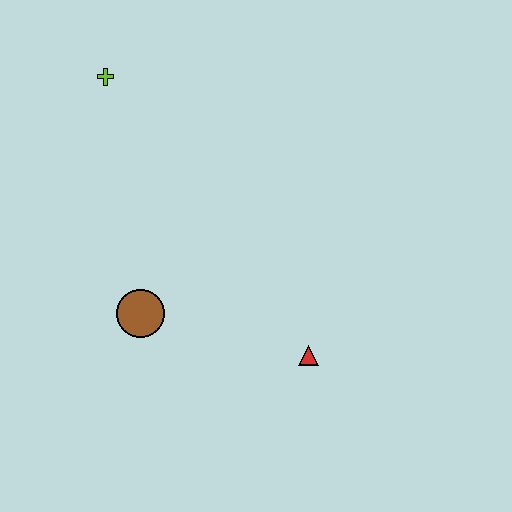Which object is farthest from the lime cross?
The red triangle is farthest from the lime cross.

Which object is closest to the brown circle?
The red triangle is closest to the brown circle.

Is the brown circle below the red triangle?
No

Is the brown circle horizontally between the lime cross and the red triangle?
Yes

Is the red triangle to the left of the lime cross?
No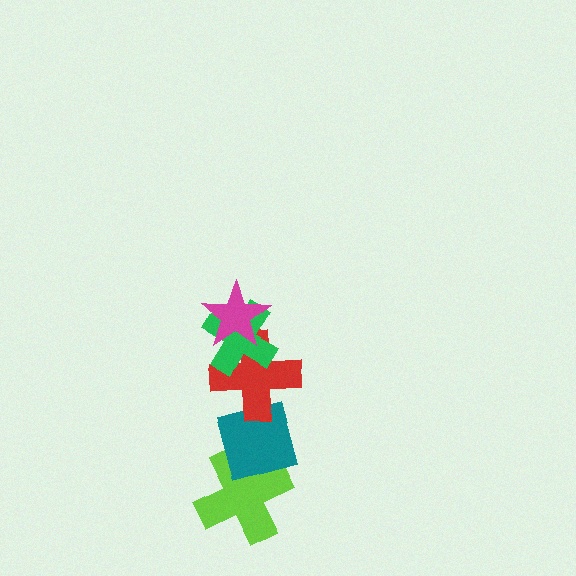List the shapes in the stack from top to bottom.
From top to bottom: the magenta star, the green cross, the red cross, the teal diamond, the lime cross.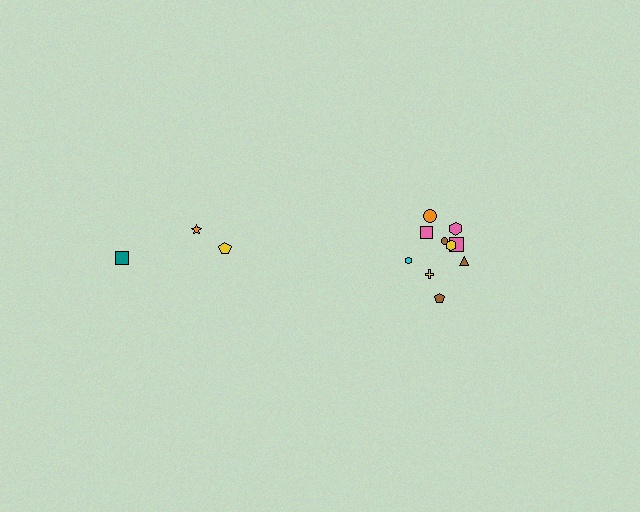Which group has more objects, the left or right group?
The right group.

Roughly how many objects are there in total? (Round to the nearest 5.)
Roughly 15 objects in total.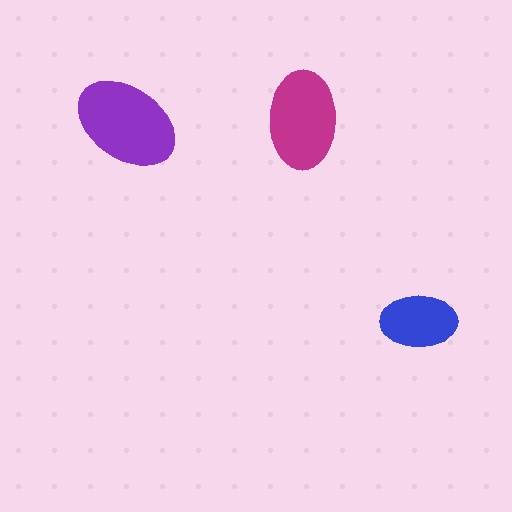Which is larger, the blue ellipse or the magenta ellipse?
The magenta one.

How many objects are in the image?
There are 3 objects in the image.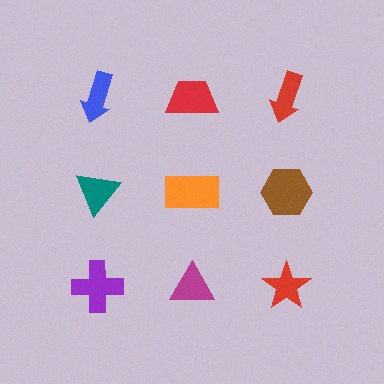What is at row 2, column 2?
An orange rectangle.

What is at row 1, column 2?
A red trapezoid.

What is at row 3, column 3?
A red star.